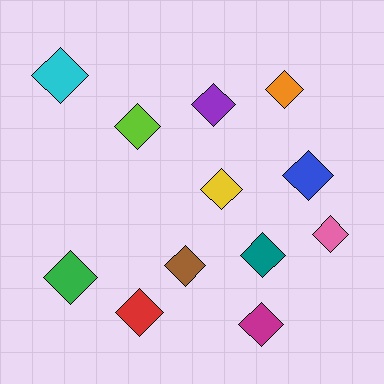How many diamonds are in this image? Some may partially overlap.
There are 12 diamonds.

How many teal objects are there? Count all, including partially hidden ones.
There is 1 teal object.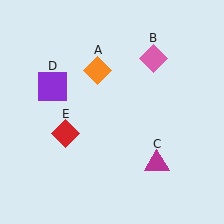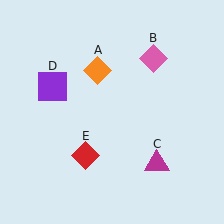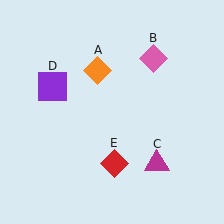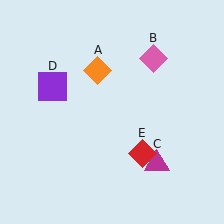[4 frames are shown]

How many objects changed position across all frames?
1 object changed position: red diamond (object E).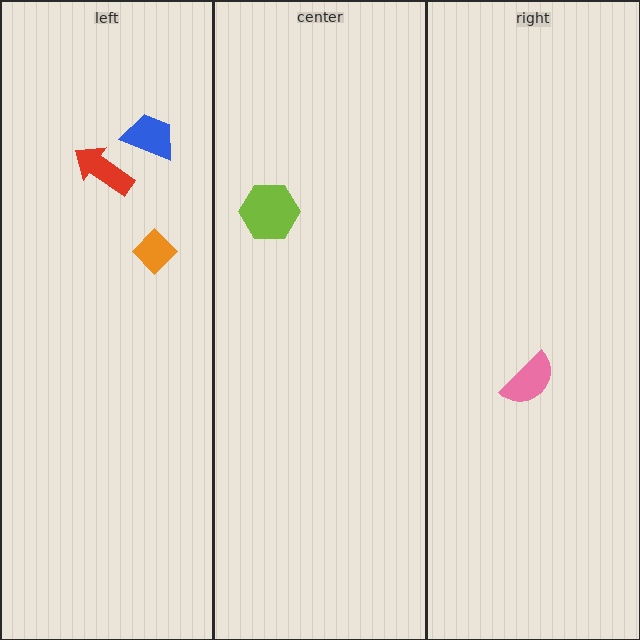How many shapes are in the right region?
1.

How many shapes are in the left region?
3.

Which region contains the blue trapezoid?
The left region.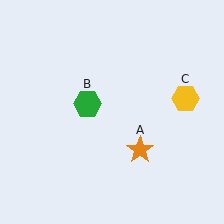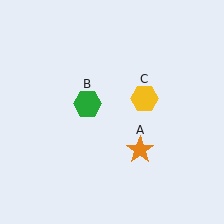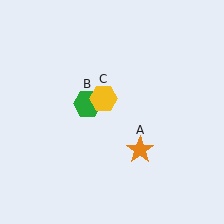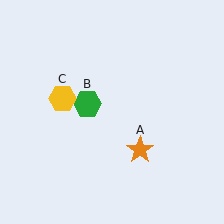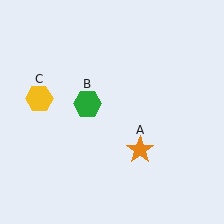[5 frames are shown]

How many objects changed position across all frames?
1 object changed position: yellow hexagon (object C).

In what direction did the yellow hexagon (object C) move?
The yellow hexagon (object C) moved left.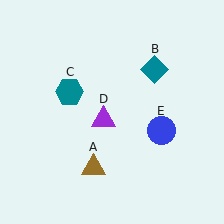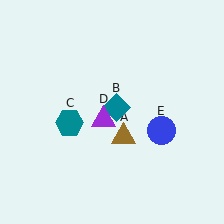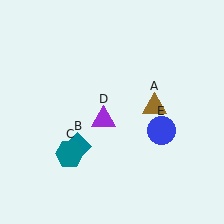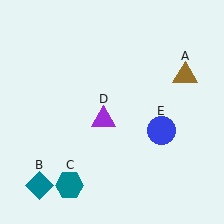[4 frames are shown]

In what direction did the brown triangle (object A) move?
The brown triangle (object A) moved up and to the right.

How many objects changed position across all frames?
3 objects changed position: brown triangle (object A), teal diamond (object B), teal hexagon (object C).